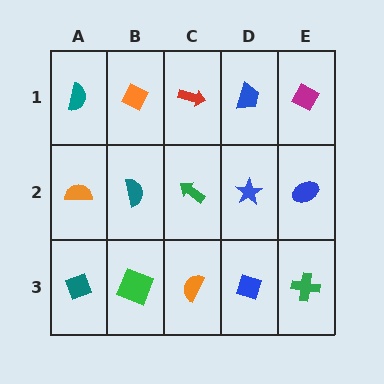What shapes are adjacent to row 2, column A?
A teal semicircle (row 1, column A), a teal diamond (row 3, column A), a teal semicircle (row 2, column B).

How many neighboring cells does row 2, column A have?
3.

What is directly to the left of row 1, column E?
A blue trapezoid.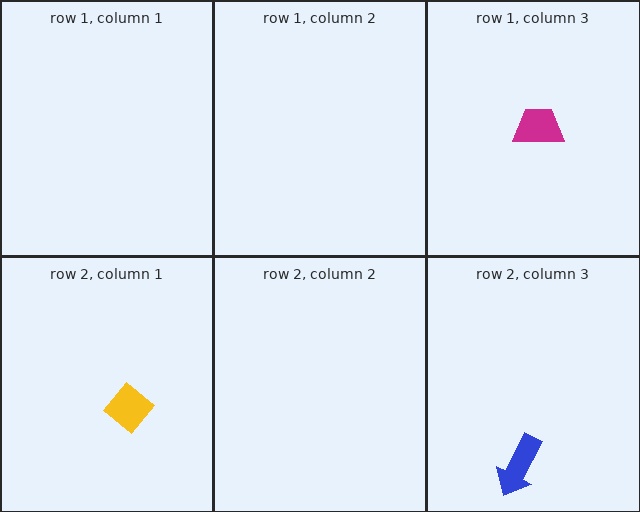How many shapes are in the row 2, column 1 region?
1.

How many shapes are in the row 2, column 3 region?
1.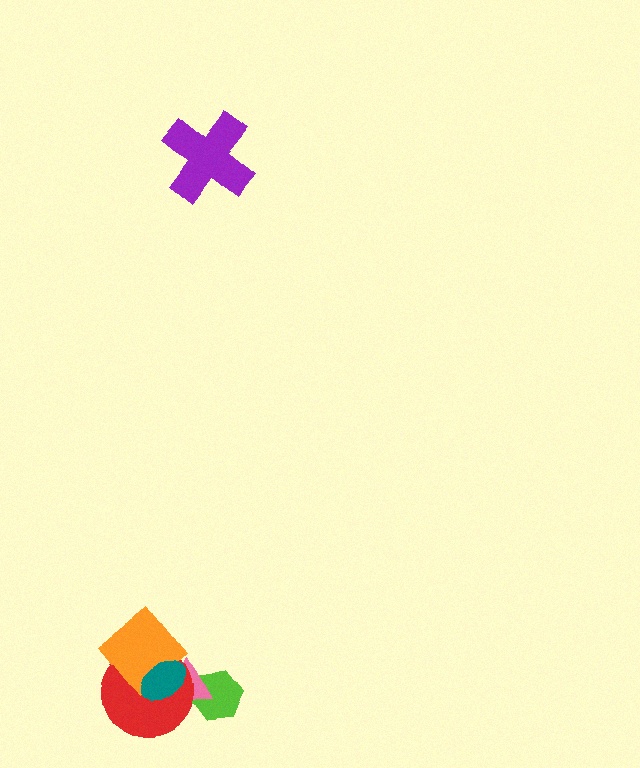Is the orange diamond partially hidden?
Yes, it is partially covered by another shape.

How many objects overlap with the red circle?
3 objects overlap with the red circle.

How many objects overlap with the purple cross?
0 objects overlap with the purple cross.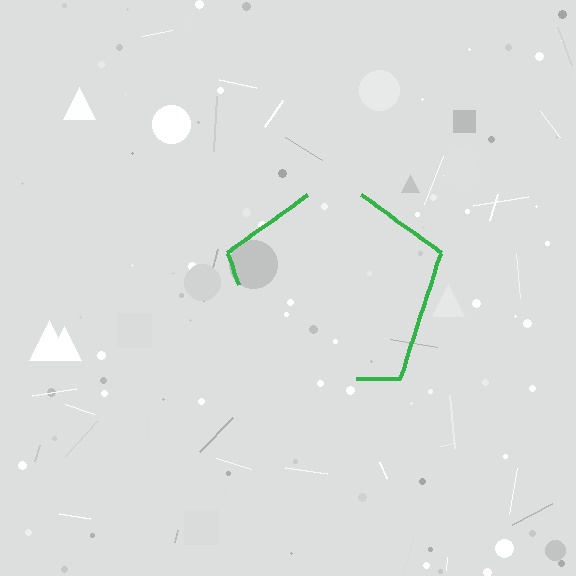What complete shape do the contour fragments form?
The contour fragments form a pentagon.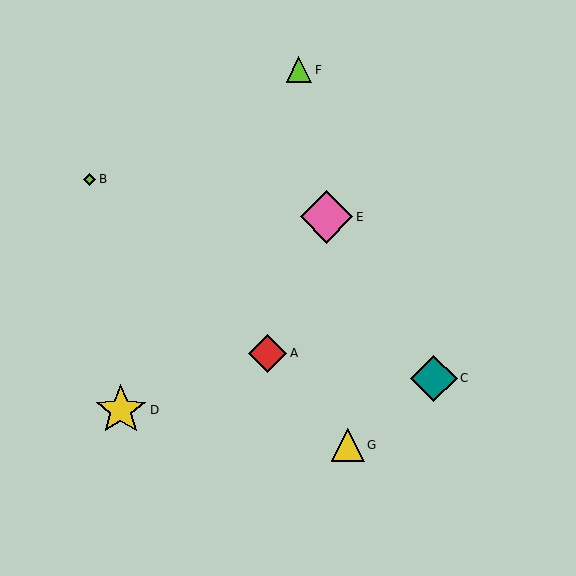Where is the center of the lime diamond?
The center of the lime diamond is at (89, 179).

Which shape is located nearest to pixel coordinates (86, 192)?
The lime diamond (labeled B) at (89, 179) is nearest to that location.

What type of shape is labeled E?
Shape E is a pink diamond.